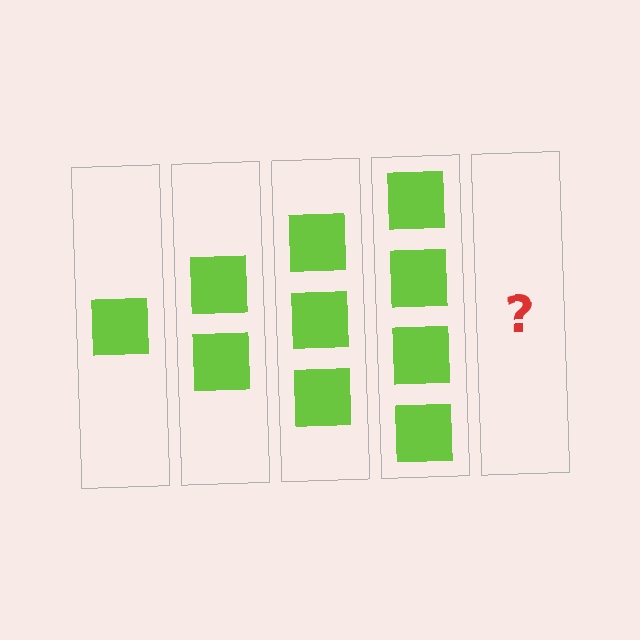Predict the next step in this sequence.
The next step is 5 squares.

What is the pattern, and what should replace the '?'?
The pattern is that each step adds one more square. The '?' should be 5 squares.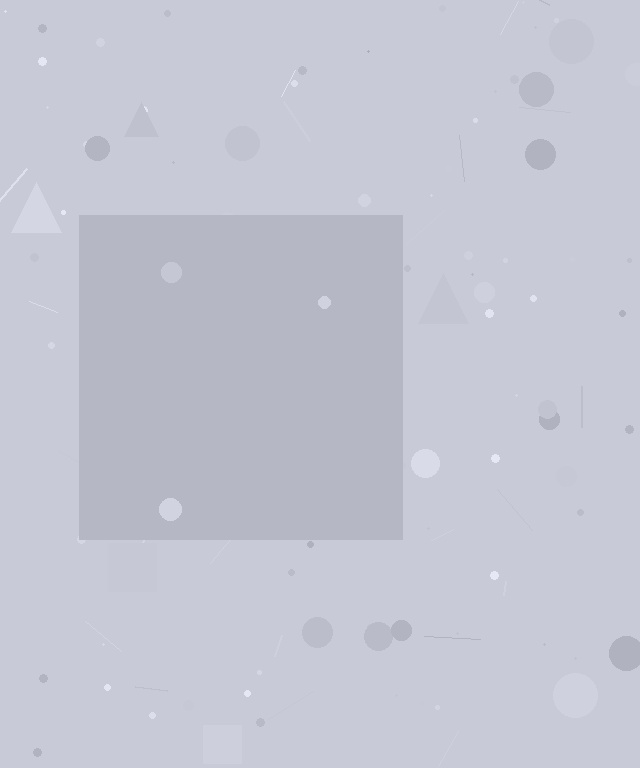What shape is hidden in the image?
A square is hidden in the image.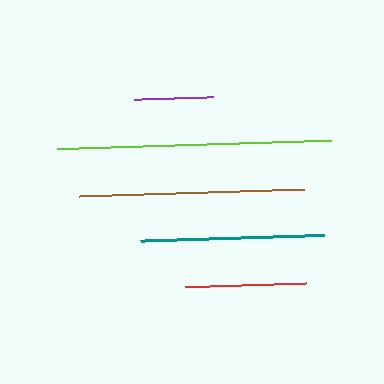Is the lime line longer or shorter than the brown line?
The lime line is longer than the brown line.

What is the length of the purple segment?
The purple segment is approximately 78 pixels long.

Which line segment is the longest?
The lime line is the longest at approximately 275 pixels.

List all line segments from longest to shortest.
From longest to shortest: lime, brown, teal, red, purple.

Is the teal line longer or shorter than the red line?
The teal line is longer than the red line.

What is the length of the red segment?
The red segment is approximately 120 pixels long.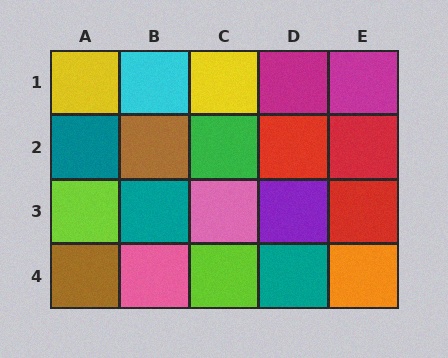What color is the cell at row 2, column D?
Red.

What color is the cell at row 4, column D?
Teal.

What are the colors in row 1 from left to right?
Yellow, cyan, yellow, magenta, magenta.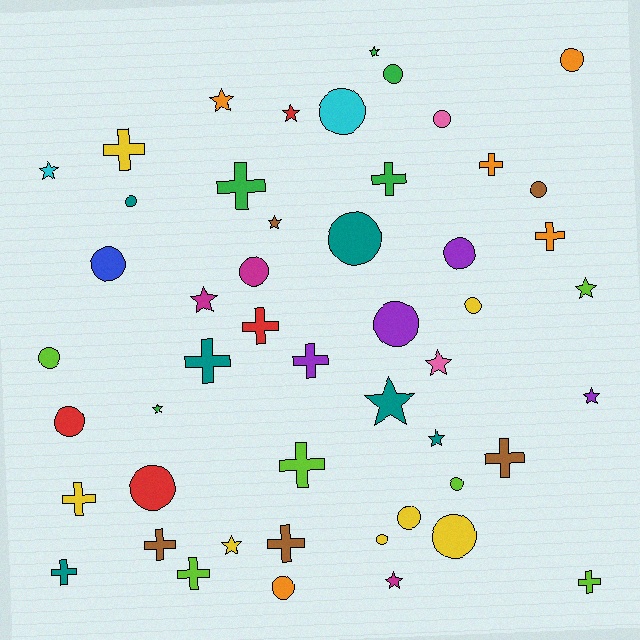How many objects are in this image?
There are 50 objects.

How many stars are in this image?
There are 14 stars.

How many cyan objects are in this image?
There are 2 cyan objects.